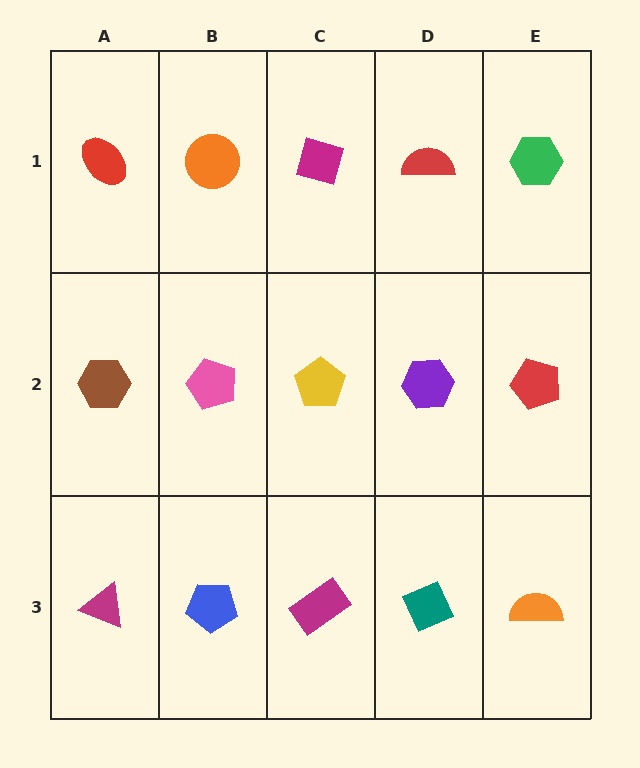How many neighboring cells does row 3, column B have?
3.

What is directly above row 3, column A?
A brown hexagon.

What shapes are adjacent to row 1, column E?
A red pentagon (row 2, column E), a red semicircle (row 1, column D).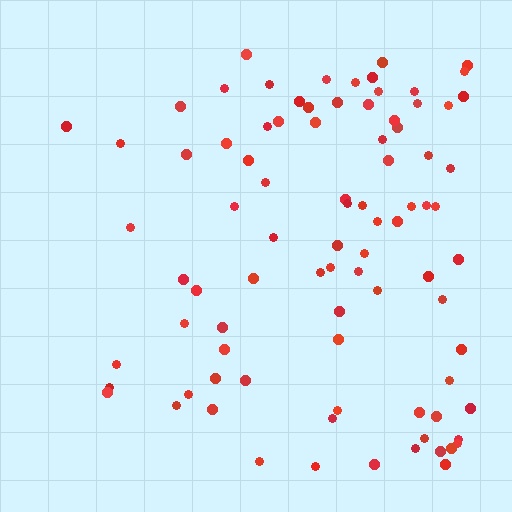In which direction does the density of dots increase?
From left to right, with the right side densest.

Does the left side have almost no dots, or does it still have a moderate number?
Still a moderate number, just noticeably fewer than the right.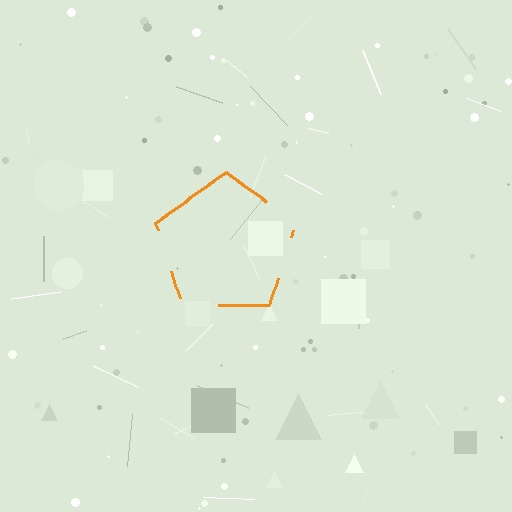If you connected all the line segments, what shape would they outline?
They would outline a pentagon.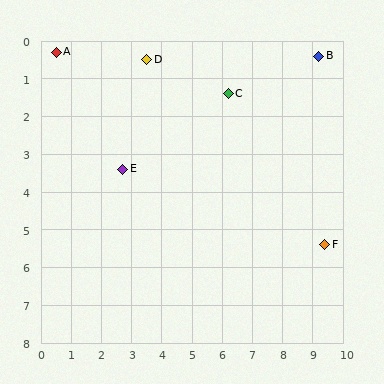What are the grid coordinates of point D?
Point D is at approximately (3.5, 0.5).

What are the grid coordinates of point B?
Point B is at approximately (9.2, 0.4).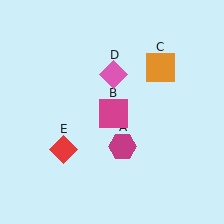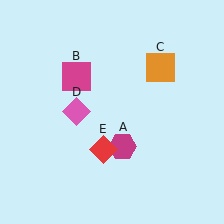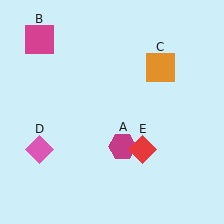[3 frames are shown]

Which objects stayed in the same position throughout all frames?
Magenta hexagon (object A) and orange square (object C) remained stationary.